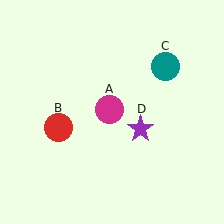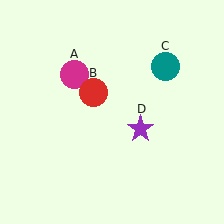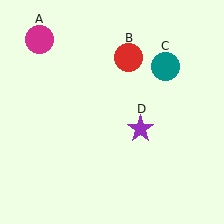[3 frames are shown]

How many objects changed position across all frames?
2 objects changed position: magenta circle (object A), red circle (object B).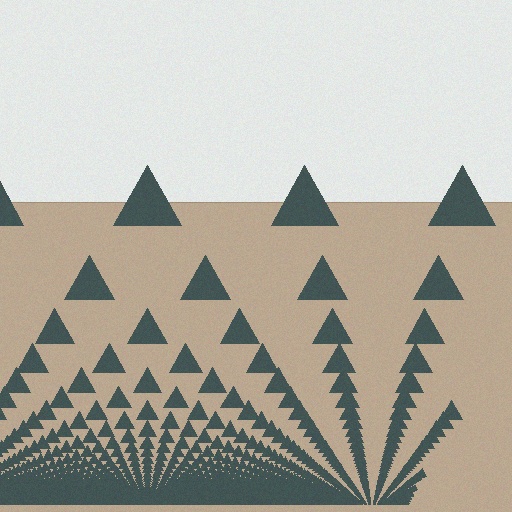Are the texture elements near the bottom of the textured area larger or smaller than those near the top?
Smaller. The gradient is inverted — elements near the bottom are smaller and denser.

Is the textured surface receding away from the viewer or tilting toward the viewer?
The surface appears to tilt toward the viewer. Texture elements get larger and sparser toward the top.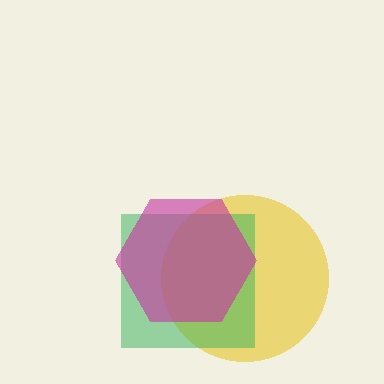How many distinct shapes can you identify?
There are 3 distinct shapes: a yellow circle, a green square, a magenta hexagon.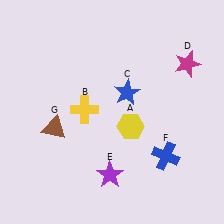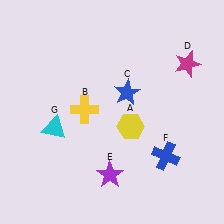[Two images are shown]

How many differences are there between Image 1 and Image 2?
There is 1 difference between the two images.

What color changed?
The triangle (G) changed from brown in Image 1 to cyan in Image 2.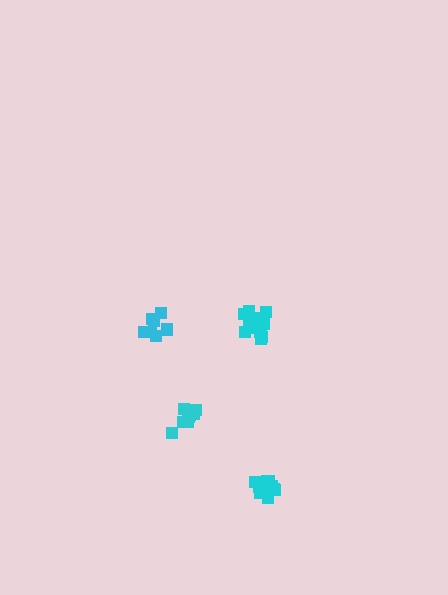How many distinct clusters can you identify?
There are 4 distinct clusters.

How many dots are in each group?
Group 1: 9 dots, Group 2: 14 dots, Group 3: 14 dots, Group 4: 9 dots (46 total).